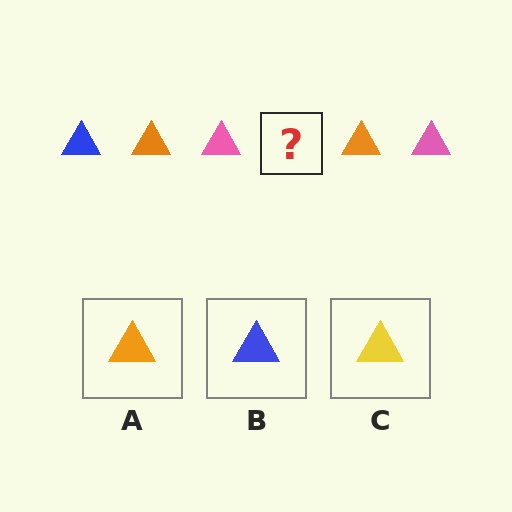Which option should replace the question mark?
Option B.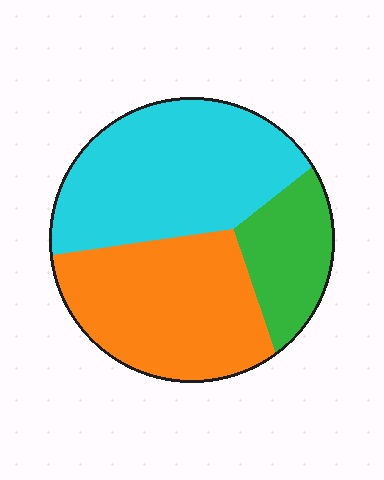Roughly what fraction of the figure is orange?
Orange covers roughly 40% of the figure.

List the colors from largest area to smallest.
From largest to smallest: cyan, orange, green.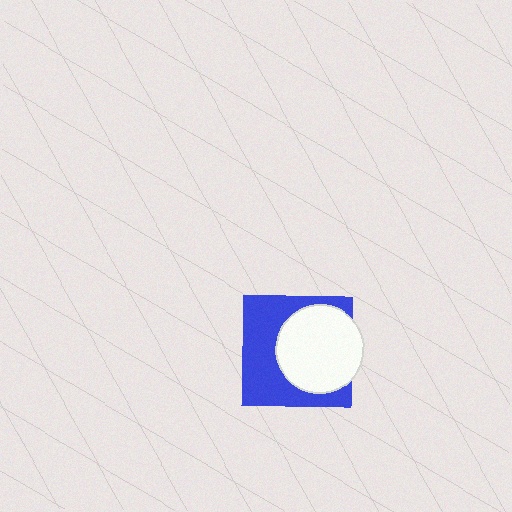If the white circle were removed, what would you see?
You would see the complete blue square.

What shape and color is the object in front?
The object in front is a white circle.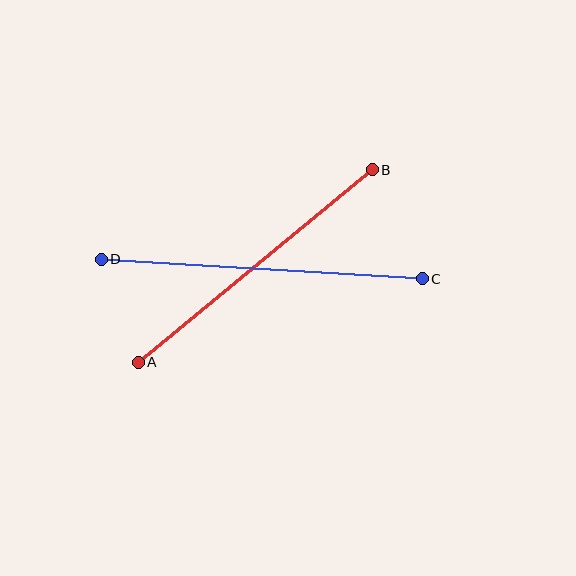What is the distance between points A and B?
The distance is approximately 303 pixels.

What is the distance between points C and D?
The distance is approximately 322 pixels.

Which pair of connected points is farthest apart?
Points C and D are farthest apart.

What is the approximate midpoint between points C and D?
The midpoint is at approximately (262, 269) pixels.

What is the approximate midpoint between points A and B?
The midpoint is at approximately (255, 266) pixels.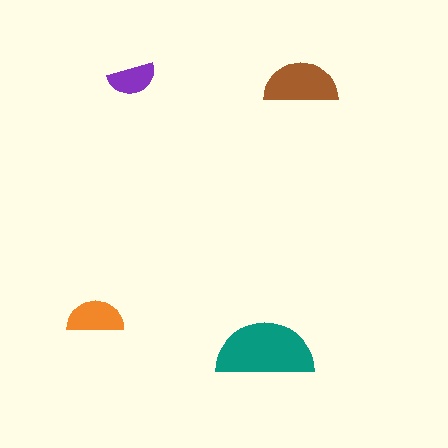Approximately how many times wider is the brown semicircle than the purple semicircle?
About 1.5 times wider.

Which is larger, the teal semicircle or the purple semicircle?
The teal one.